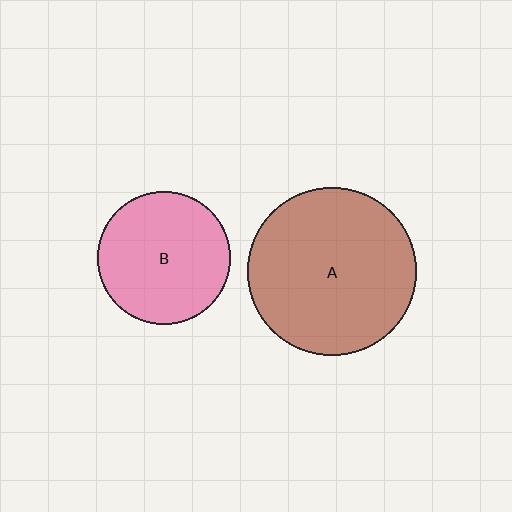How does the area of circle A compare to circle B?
Approximately 1.6 times.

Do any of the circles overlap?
No, none of the circles overlap.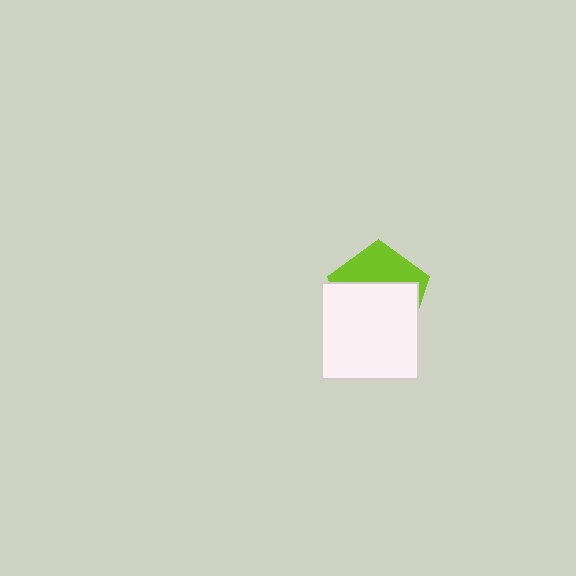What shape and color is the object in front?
The object in front is a white rectangle.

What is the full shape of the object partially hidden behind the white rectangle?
The partially hidden object is a lime pentagon.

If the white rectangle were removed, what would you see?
You would see the complete lime pentagon.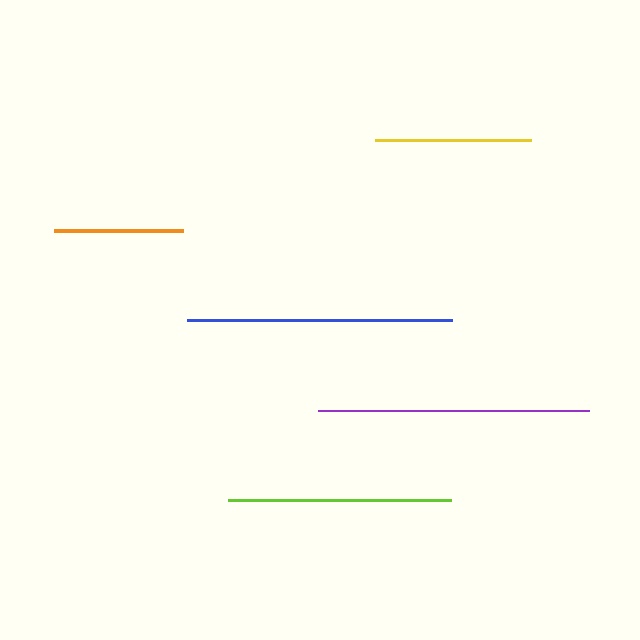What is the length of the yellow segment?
The yellow segment is approximately 156 pixels long.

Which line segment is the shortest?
The orange line is the shortest at approximately 129 pixels.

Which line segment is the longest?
The purple line is the longest at approximately 272 pixels.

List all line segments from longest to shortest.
From longest to shortest: purple, blue, lime, yellow, orange.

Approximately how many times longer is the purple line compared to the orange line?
The purple line is approximately 2.1 times the length of the orange line.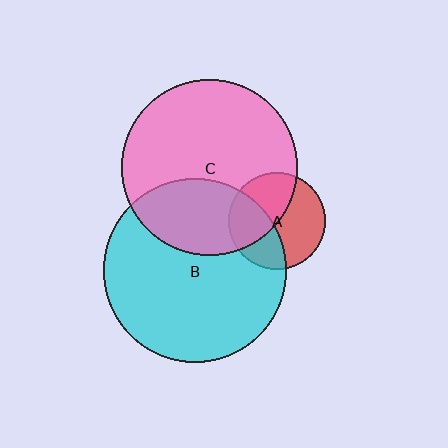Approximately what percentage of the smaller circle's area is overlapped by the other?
Approximately 30%.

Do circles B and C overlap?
Yes.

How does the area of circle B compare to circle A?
Approximately 3.6 times.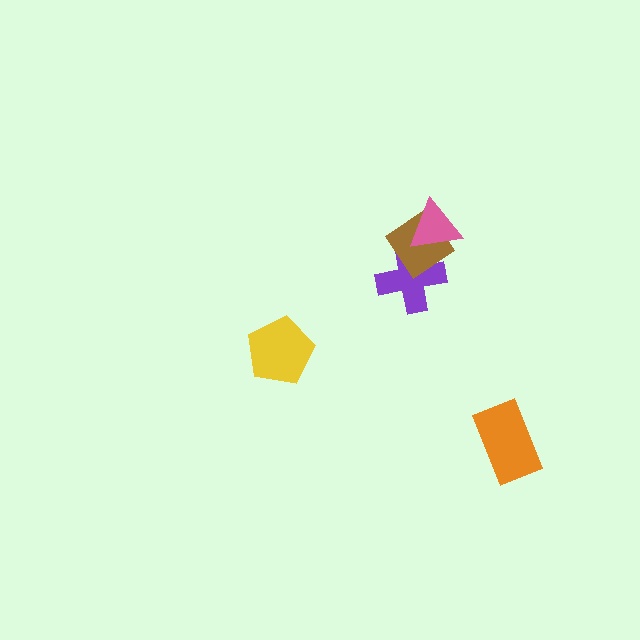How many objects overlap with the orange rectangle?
0 objects overlap with the orange rectangle.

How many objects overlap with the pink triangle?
2 objects overlap with the pink triangle.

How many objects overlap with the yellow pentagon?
0 objects overlap with the yellow pentagon.